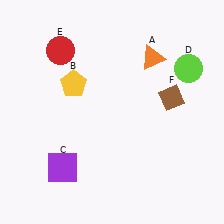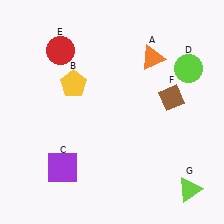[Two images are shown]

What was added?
A lime triangle (G) was added in Image 2.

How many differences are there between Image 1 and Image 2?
There is 1 difference between the two images.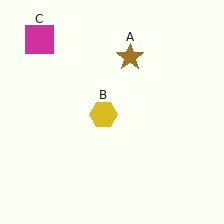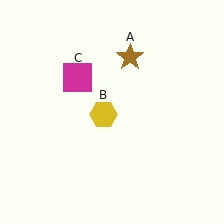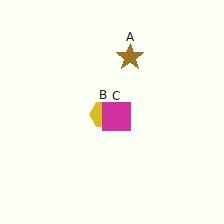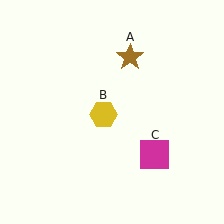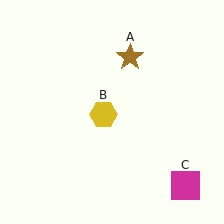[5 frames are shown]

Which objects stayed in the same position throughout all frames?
Brown star (object A) and yellow hexagon (object B) remained stationary.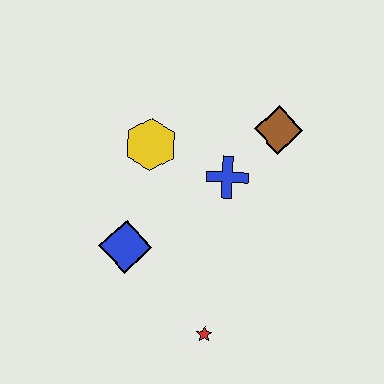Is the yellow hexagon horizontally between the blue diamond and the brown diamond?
Yes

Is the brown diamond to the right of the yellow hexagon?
Yes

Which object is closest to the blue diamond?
The yellow hexagon is closest to the blue diamond.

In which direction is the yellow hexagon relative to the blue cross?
The yellow hexagon is to the left of the blue cross.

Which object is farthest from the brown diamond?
The red star is farthest from the brown diamond.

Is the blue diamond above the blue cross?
No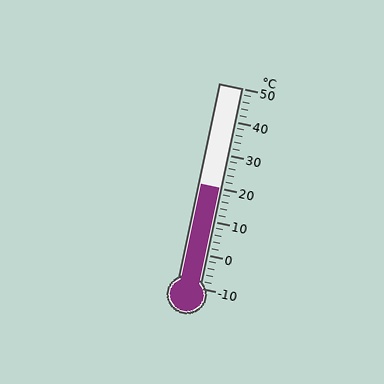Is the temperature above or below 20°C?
The temperature is at 20°C.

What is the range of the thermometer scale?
The thermometer scale ranges from -10°C to 50°C.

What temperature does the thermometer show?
The thermometer shows approximately 20°C.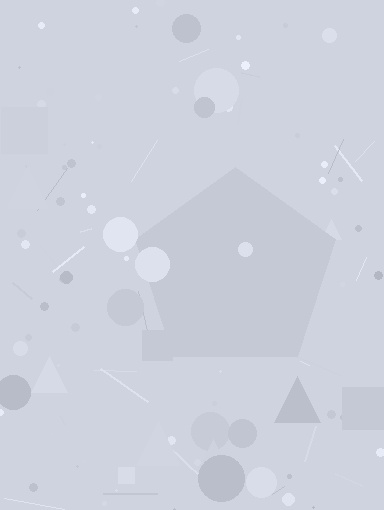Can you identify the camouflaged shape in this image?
The camouflaged shape is a pentagon.